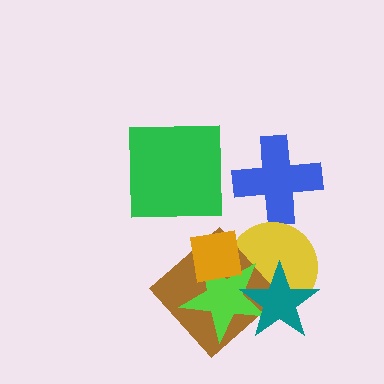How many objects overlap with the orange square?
3 objects overlap with the orange square.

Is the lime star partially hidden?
Yes, it is partially covered by another shape.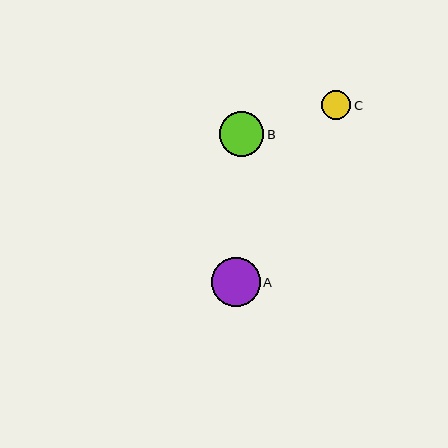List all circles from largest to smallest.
From largest to smallest: A, B, C.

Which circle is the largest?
Circle A is the largest with a size of approximately 49 pixels.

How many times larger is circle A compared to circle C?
Circle A is approximately 1.7 times the size of circle C.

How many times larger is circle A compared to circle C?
Circle A is approximately 1.7 times the size of circle C.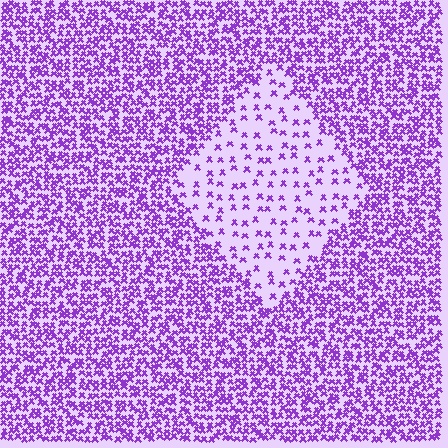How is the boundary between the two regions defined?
The boundary is defined by a change in element density (approximately 3.1x ratio). All elements are the same color, size, and shape.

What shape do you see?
I see a diamond.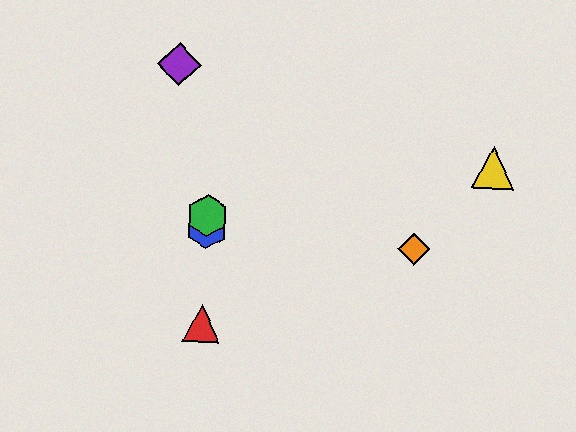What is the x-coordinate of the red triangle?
The red triangle is at x≈202.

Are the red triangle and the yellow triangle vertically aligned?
No, the red triangle is at x≈202 and the yellow triangle is at x≈493.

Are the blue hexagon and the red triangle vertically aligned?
Yes, both are at x≈206.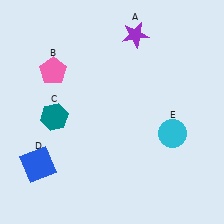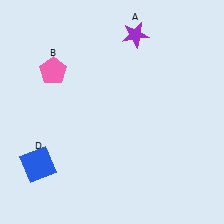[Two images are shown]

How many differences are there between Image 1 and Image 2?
There are 2 differences between the two images.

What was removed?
The teal hexagon (C), the cyan circle (E) were removed in Image 2.